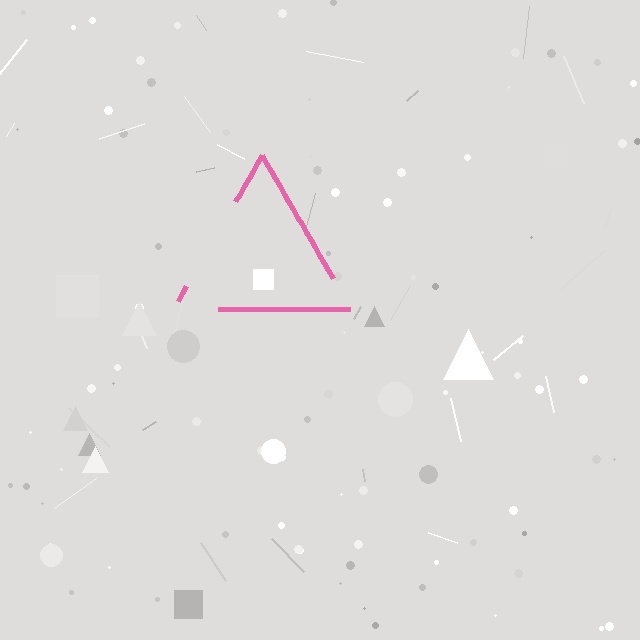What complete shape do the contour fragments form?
The contour fragments form a triangle.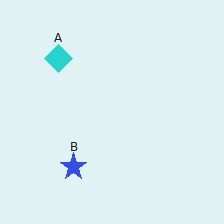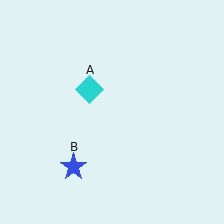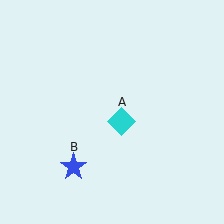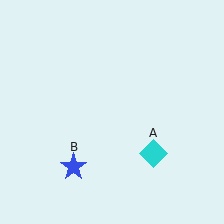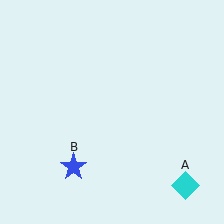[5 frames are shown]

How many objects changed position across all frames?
1 object changed position: cyan diamond (object A).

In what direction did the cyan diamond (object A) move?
The cyan diamond (object A) moved down and to the right.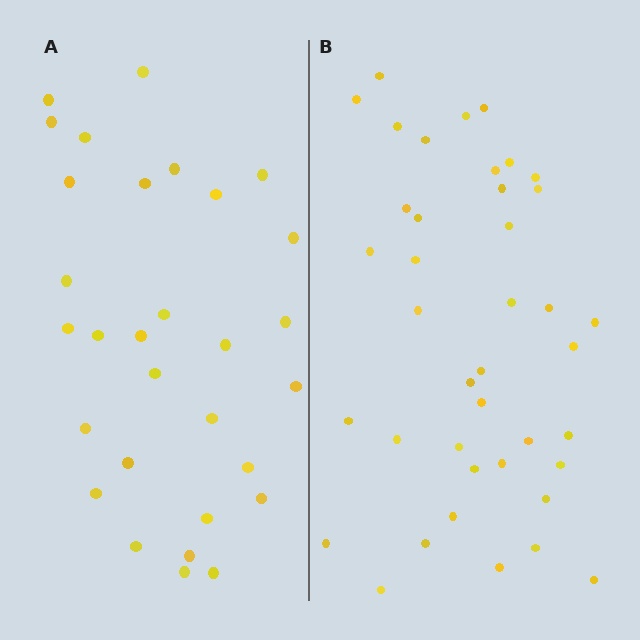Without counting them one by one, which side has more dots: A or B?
Region B (the right region) has more dots.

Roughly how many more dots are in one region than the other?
Region B has roughly 10 or so more dots than region A.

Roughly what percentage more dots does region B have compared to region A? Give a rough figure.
About 35% more.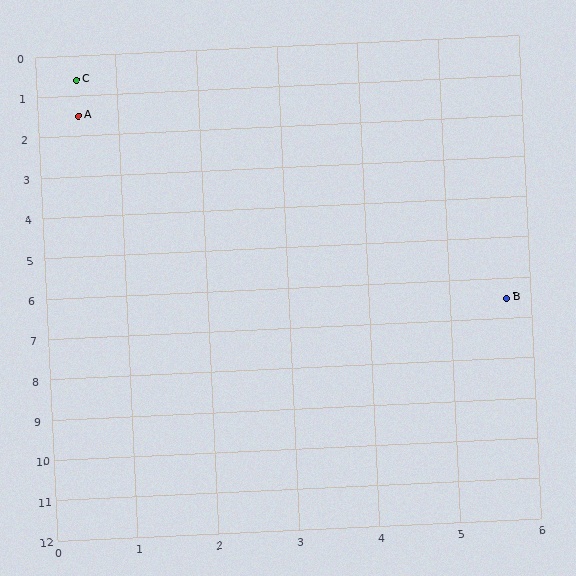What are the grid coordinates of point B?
Point B is at approximately (5.7, 6.5).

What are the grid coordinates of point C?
Point C is at approximately (0.5, 0.6).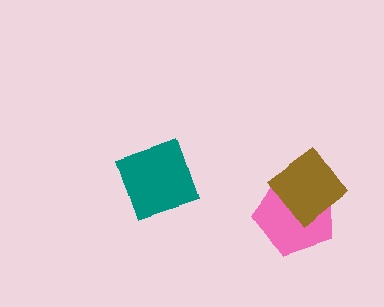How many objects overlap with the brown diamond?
1 object overlaps with the brown diamond.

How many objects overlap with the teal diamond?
0 objects overlap with the teal diamond.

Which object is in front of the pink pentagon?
The brown diamond is in front of the pink pentagon.